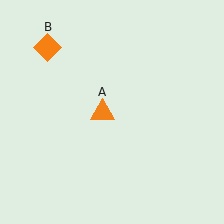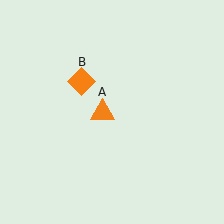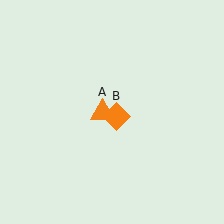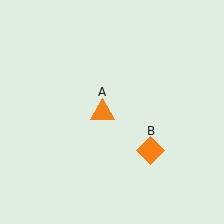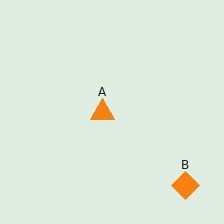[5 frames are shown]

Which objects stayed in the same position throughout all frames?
Orange triangle (object A) remained stationary.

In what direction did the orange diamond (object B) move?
The orange diamond (object B) moved down and to the right.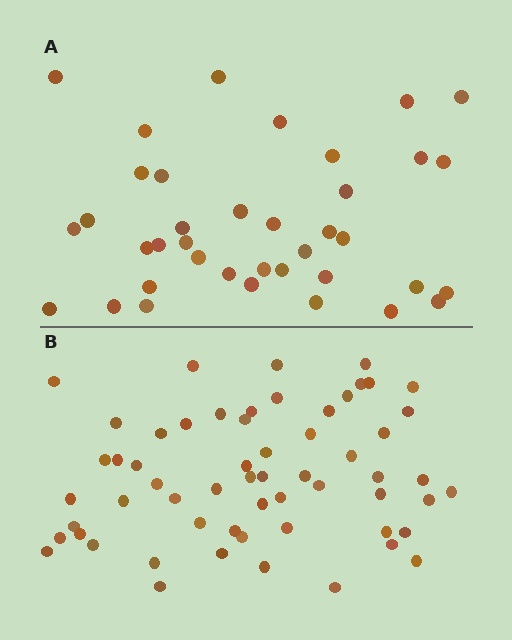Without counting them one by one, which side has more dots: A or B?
Region B (the bottom region) has more dots.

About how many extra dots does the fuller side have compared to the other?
Region B has approximately 20 more dots than region A.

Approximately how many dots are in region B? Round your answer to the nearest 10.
About 60 dots. (The exact count is 59, which rounds to 60.)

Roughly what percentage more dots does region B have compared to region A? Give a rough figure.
About 55% more.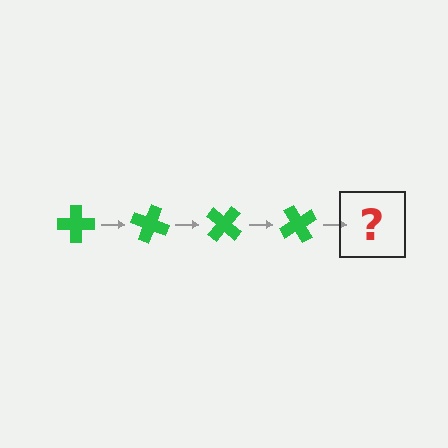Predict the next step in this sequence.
The next step is a green cross rotated 80 degrees.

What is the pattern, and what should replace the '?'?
The pattern is that the cross rotates 20 degrees each step. The '?' should be a green cross rotated 80 degrees.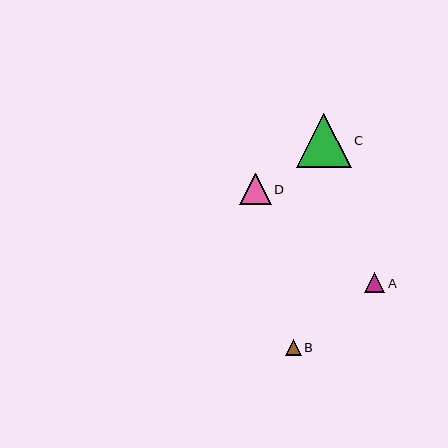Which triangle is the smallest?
Triangle B is the smallest with a size of approximately 16 pixels.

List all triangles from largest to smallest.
From largest to smallest: C, D, A, B.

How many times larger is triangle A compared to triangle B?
Triangle A is approximately 1.2 times the size of triangle B.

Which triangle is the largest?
Triangle C is the largest with a size of approximately 55 pixels.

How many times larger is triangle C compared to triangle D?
Triangle C is approximately 1.7 times the size of triangle D.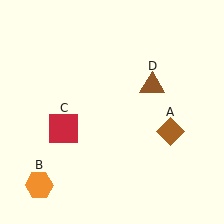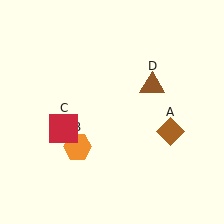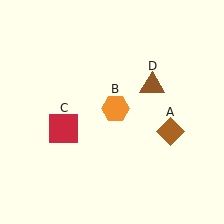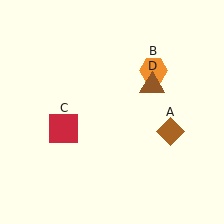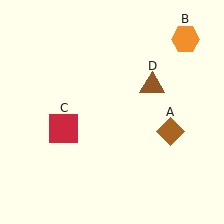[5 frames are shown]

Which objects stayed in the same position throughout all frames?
Brown diamond (object A) and red square (object C) and brown triangle (object D) remained stationary.